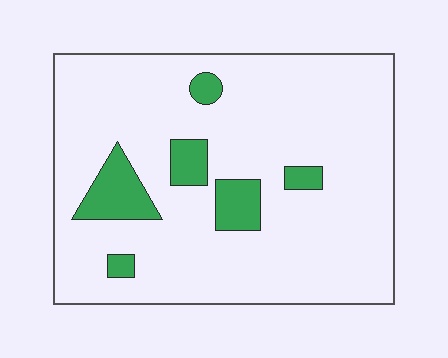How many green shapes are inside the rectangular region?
6.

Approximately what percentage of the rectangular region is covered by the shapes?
Approximately 10%.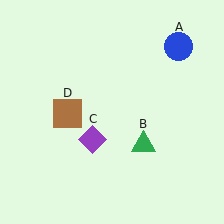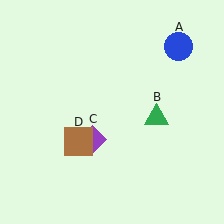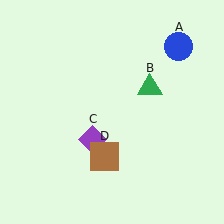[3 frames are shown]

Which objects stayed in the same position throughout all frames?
Blue circle (object A) and purple diamond (object C) remained stationary.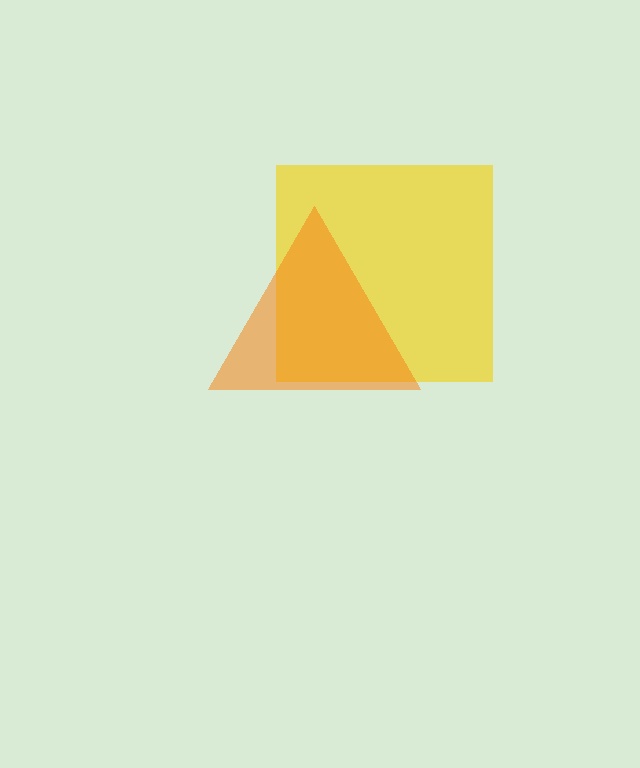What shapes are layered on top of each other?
The layered shapes are: a yellow square, an orange triangle.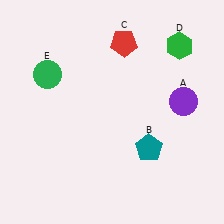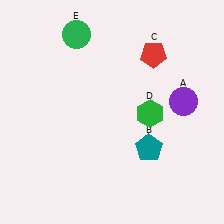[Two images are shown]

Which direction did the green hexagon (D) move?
The green hexagon (D) moved down.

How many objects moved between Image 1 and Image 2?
3 objects moved between the two images.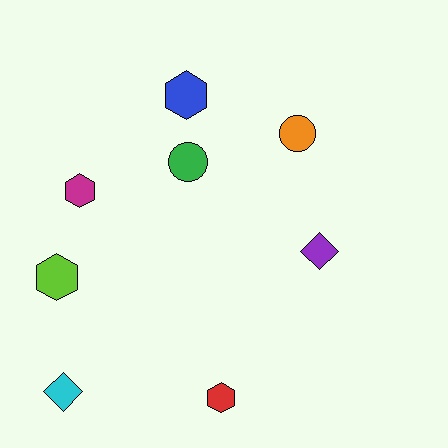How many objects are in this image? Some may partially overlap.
There are 8 objects.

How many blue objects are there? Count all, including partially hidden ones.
There is 1 blue object.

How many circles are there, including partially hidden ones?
There are 2 circles.